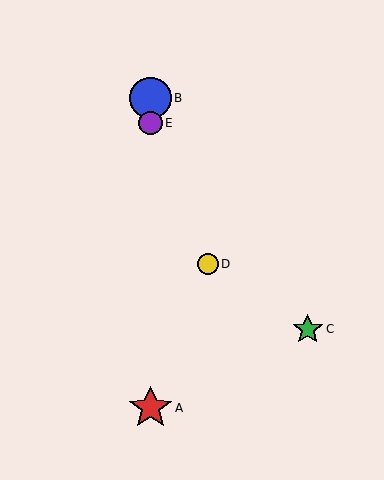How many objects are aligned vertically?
3 objects (A, B, E) are aligned vertically.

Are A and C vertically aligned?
No, A is at x≈150 and C is at x≈308.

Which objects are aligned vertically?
Objects A, B, E are aligned vertically.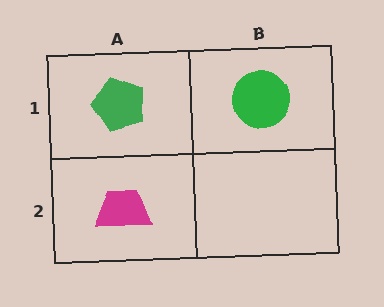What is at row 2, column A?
A magenta trapezoid.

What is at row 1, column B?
A green circle.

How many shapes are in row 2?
1 shape.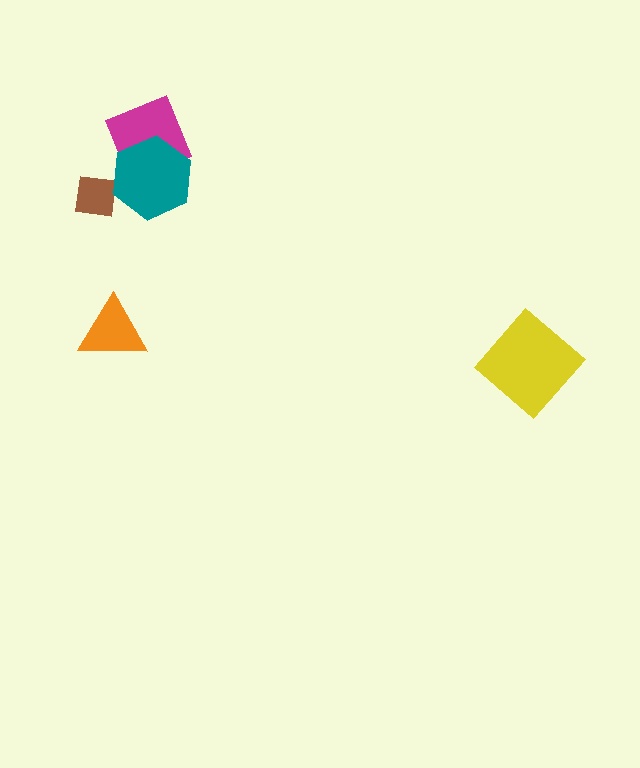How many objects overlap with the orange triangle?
0 objects overlap with the orange triangle.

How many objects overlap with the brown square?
1 object overlaps with the brown square.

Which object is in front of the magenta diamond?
The teal hexagon is in front of the magenta diamond.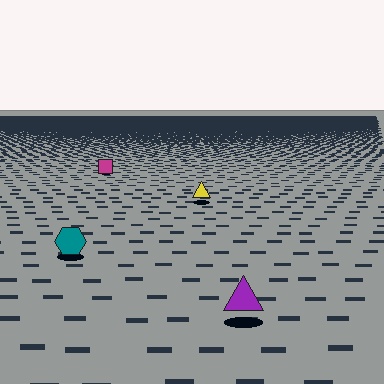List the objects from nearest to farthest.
From nearest to farthest: the purple triangle, the teal hexagon, the yellow triangle, the magenta square.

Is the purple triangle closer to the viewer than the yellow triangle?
Yes. The purple triangle is closer — you can tell from the texture gradient: the ground texture is coarser near it.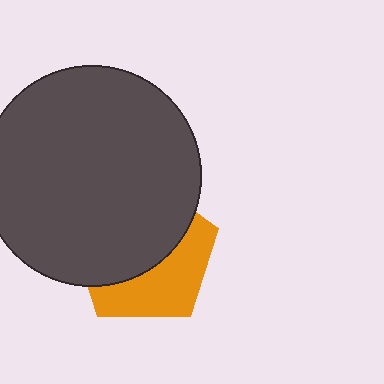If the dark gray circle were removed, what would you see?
You would see the complete orange pentagon.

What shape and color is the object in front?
The object in front is a dark gray circle.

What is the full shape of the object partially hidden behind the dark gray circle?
The partially hidden object is an orange pentagon.